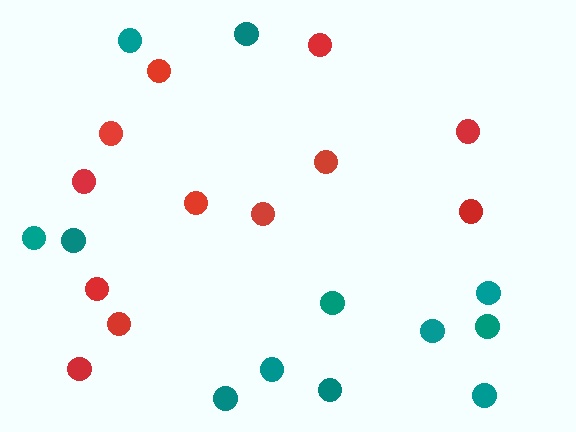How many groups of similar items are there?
There are 2 groups: one group of teal circles (12) and one group of red circles (12).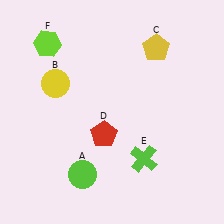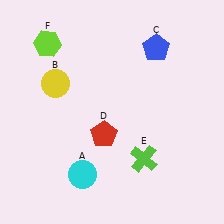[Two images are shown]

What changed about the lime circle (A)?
In Image 1, A is lime. In Image 2, it changed to cyan.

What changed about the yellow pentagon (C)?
In Image 1, C is yellow. In Image 2, it changed to blue.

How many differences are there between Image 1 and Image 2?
There are 2 differences between the two images.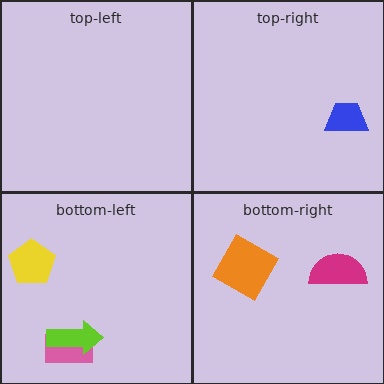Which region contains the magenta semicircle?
The bottom-right region.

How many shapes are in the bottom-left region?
3.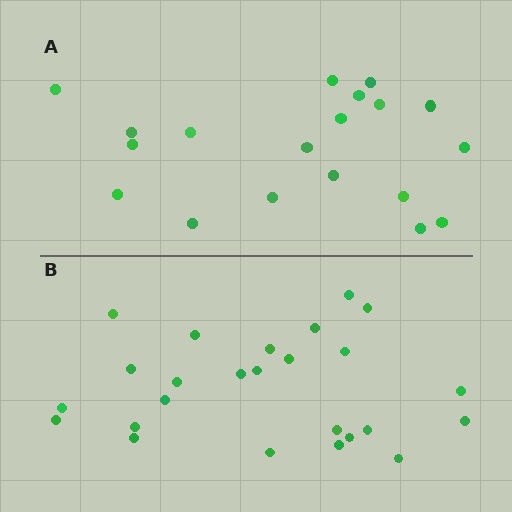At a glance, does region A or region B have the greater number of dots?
Region B (the bottom region) has more dots.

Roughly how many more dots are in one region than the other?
Region B has about 6 more dots than region A.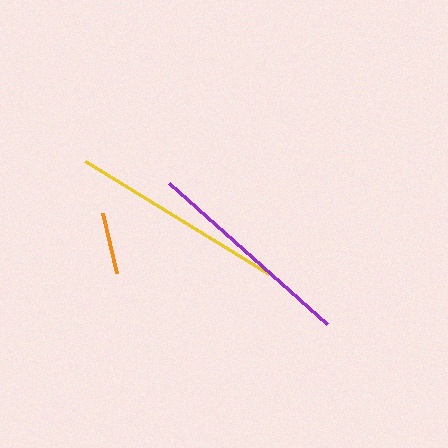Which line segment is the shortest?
The orange line is the shortest at approximately 62 pixels.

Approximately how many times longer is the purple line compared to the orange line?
The purple line is approximately 3.4 times the length of the orange line.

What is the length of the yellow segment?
The yellow segment is approximately 216 pixels long.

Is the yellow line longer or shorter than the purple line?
The yellow line is longer than the purple line.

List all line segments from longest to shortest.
From longest to shortest: yellow, purple, orange.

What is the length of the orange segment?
The orange segment is approximately 62 pixels long.